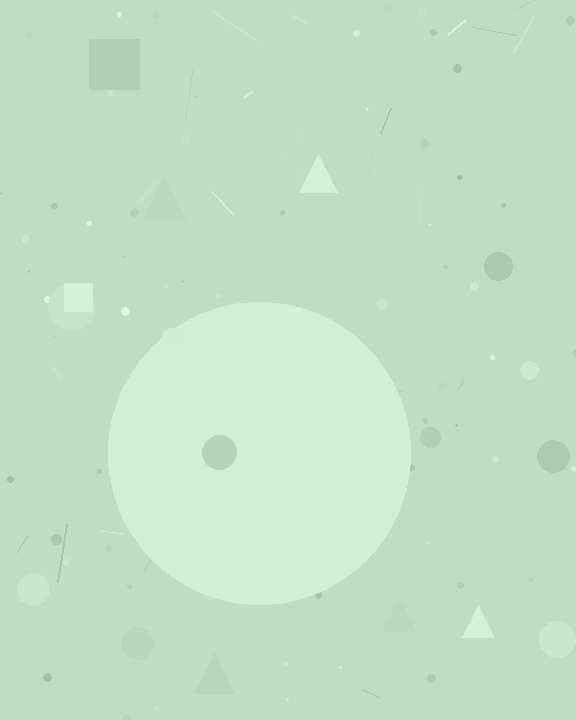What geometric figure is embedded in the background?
A circle is embedded in the background.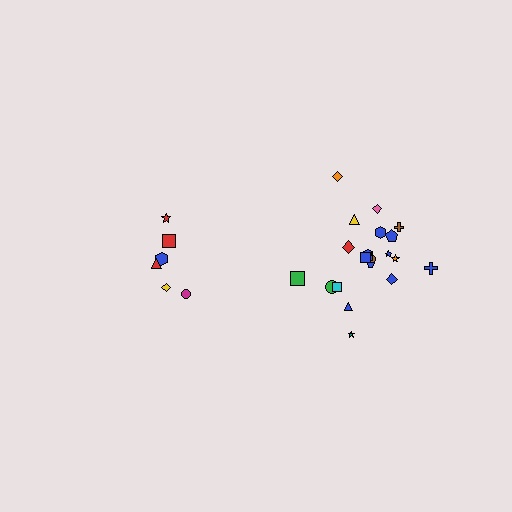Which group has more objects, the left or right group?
The right group.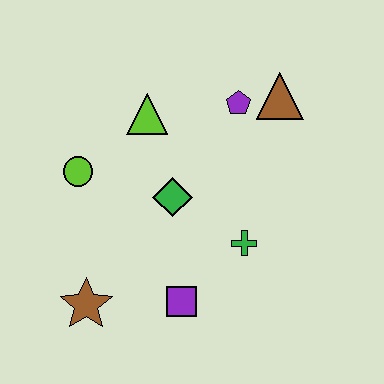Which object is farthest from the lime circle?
The brown triangle is farthest from the lime circle.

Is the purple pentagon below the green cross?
No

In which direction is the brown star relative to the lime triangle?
The brown star is below the lime triangle.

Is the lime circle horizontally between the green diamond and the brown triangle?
No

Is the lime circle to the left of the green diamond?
Yes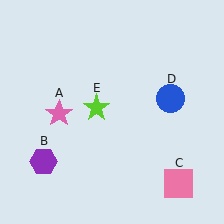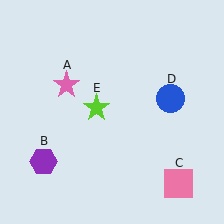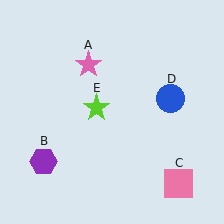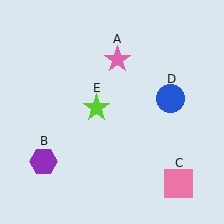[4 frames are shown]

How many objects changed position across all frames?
1 object changed position: pink star (object A).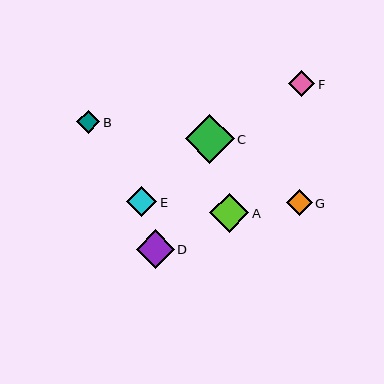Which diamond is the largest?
Diamond C is the largest with a size of approximately 49 pixels.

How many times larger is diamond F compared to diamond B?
Diamond F is approximately 1.1 times the size of diamond B.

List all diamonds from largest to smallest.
From largest to smallest: C, A, D, E, F, G, B.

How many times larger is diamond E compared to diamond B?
Diamond E is approximately 1.3 times the size of diamond B.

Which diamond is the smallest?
Diamond B is the smallest with a size of approximately 23 pixels.